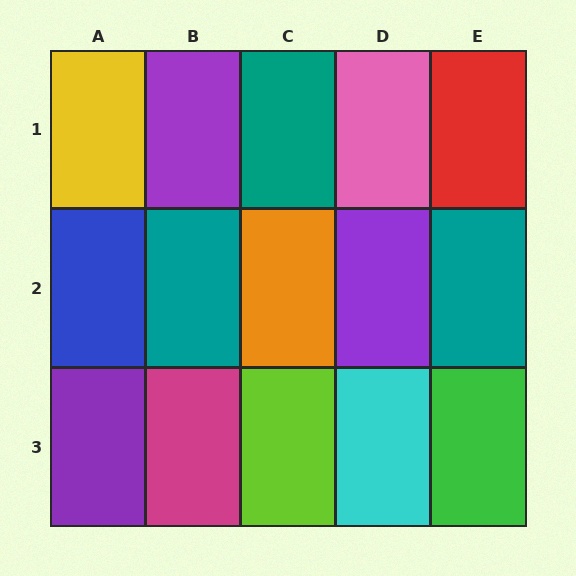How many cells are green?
1 cell is green.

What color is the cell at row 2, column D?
Purple.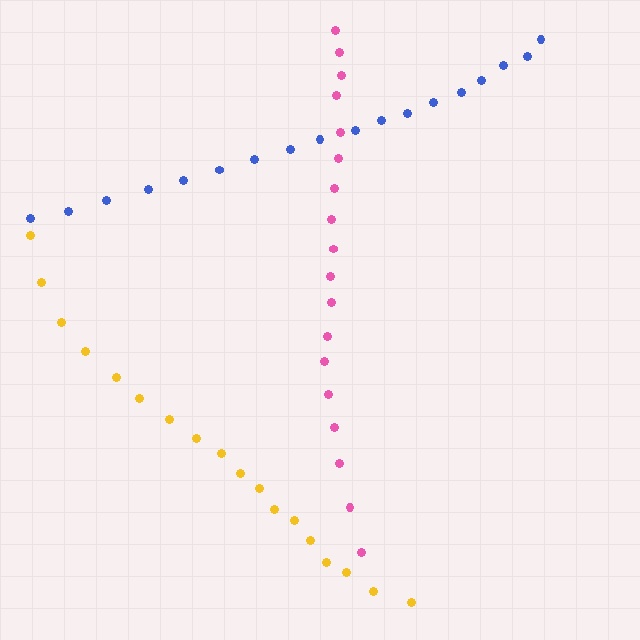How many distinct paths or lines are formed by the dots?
There are 3 distinct paths.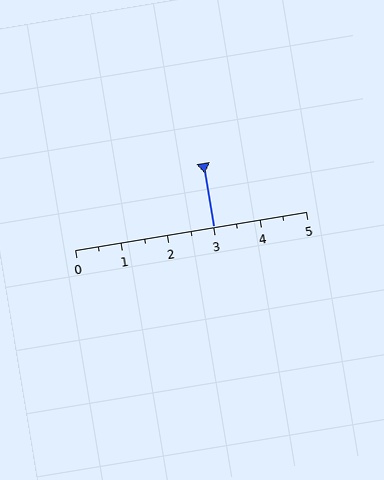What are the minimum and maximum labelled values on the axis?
The axis runs from 0 to 5.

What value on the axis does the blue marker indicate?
The marker indicates approximately 3.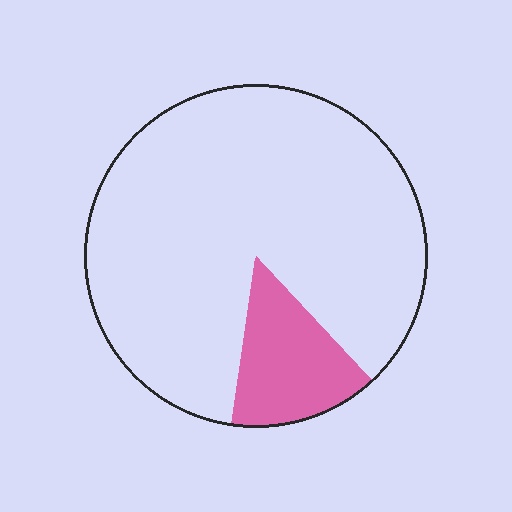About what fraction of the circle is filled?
About one eighth (1/8).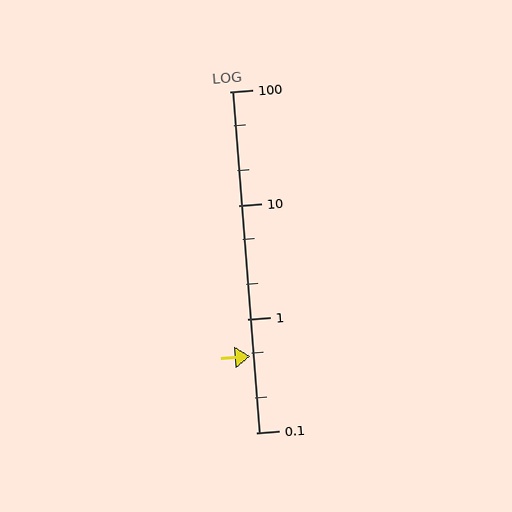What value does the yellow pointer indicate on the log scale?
The pointer indicates approximately 0.47.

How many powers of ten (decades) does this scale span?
The scale spans 3 decades, from 0.1 to 100.